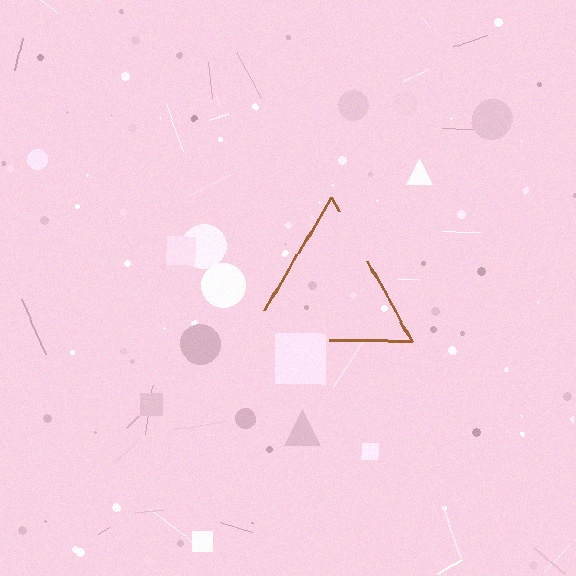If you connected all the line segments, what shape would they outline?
They would outline a triangle.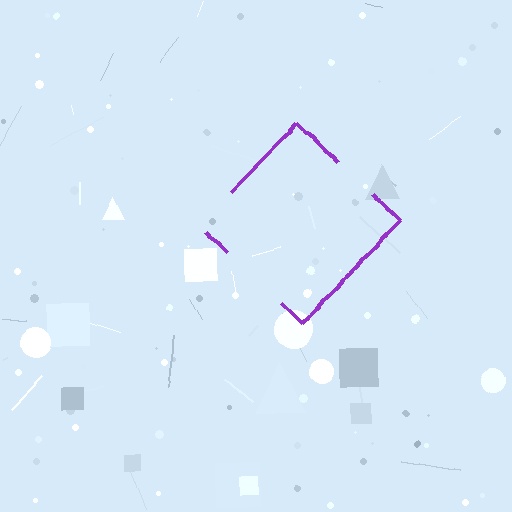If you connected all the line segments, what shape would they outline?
They would outline a diamond.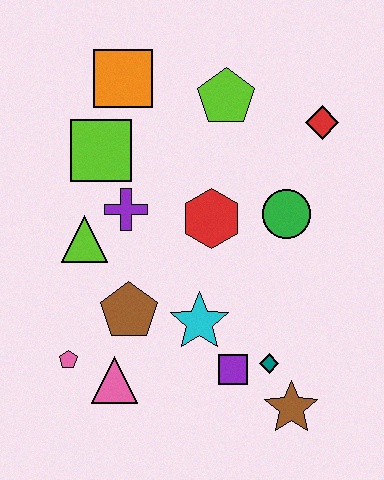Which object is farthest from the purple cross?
The brown star is farthest from the purple cross.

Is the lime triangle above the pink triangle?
Yes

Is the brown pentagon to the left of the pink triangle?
No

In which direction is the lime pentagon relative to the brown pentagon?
The lime pentagon is above the brown pentagon.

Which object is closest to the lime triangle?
The purple cross is closest to the lime triangle.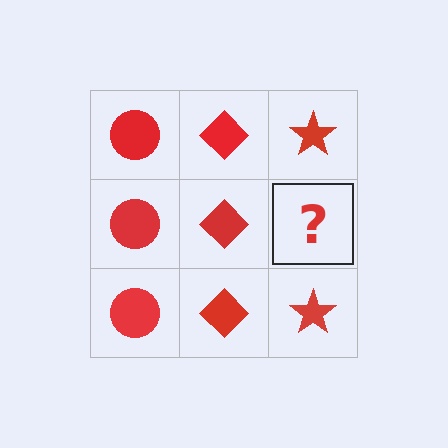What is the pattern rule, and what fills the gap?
The rule is that each column has a consistent shape. The gap should be filled with a red star.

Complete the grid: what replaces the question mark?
The question mark should be replaced with a red star.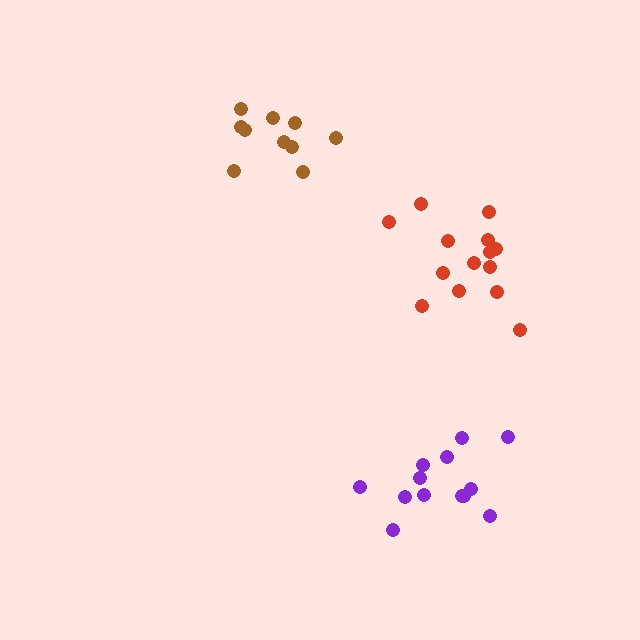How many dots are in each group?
Group 1: 10 dots, Group 2: 13 dots, Group 3: 14 dots (37 total).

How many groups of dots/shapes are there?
There are 3 groups.